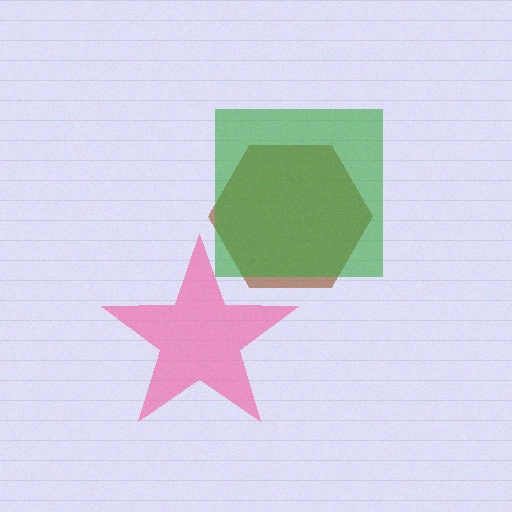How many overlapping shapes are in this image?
There are 3 overlapping shapes in the image.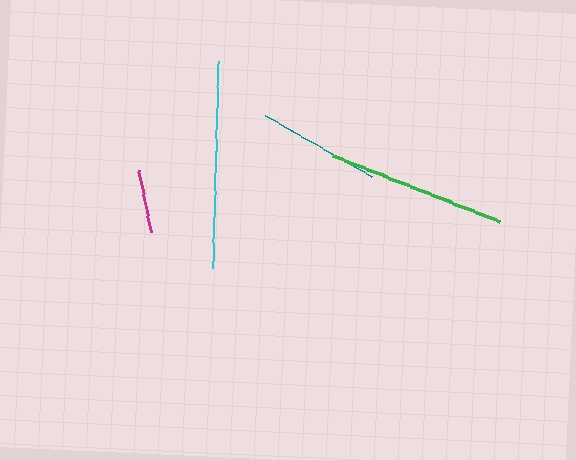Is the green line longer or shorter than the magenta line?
The green line is longer than the magenta line.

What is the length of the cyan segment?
The cyan segment is approximately 207 pixels long.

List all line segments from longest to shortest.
From longest to shortest: cyan, green, teal, magenta.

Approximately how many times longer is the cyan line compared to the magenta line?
The cyan line is approximately 3.3 times the length of the magenta line.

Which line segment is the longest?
The cyan line is the longest at approximately 207 pixels.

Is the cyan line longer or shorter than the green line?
The cyan line is longer than the green line.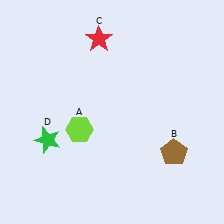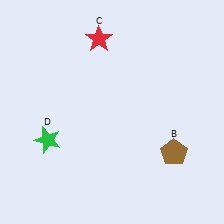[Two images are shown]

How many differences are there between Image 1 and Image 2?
There is 1 difference between the two images.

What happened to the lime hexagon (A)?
The lime hexagon (A) was removed in Image 2. It was in the bottom-left area of Image 1.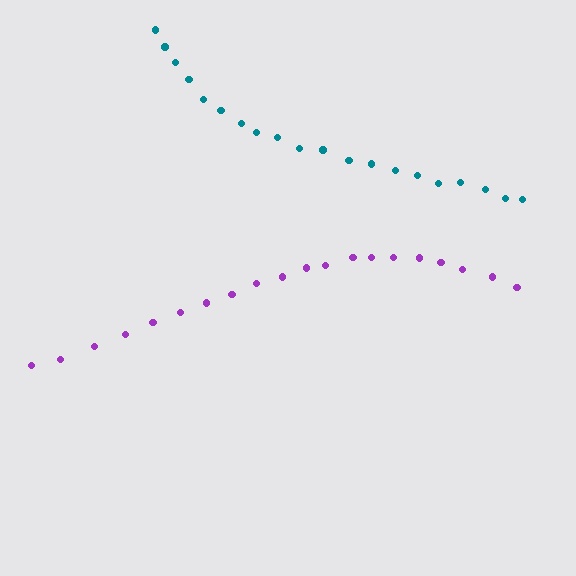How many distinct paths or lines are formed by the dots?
There are 2 distinct paths.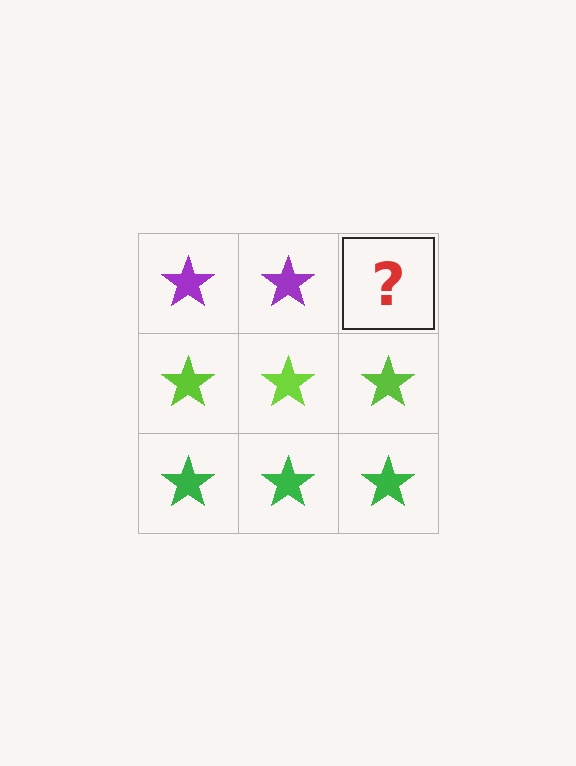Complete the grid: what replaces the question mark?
The question mark should be replaced with a purple star.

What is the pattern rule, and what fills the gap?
The rule is that each row has a consistent color. The gap should be filled with a purple star.